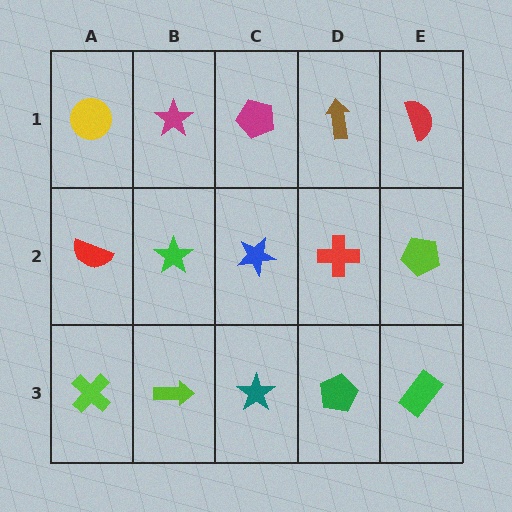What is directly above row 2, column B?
A magenta star.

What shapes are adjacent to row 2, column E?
A red semicircle (row 1, column E), a green rectangle (row 3, column E), a red cross (row 2, column D).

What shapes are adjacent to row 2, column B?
A magenta star (row 1, column B), a lime arrow (row 3, column B), a red semicircle (row 2, column A), a blue star (row 2, column C).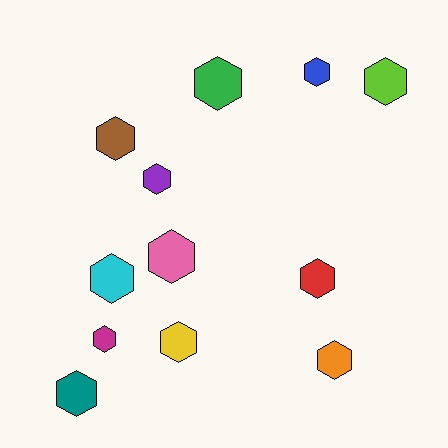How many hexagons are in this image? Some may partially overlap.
There are 12 hexagons.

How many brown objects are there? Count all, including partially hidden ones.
There is 1 brown object.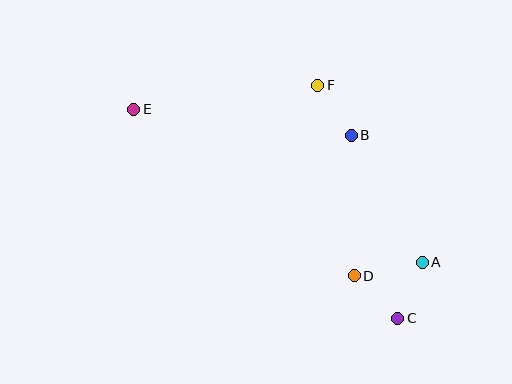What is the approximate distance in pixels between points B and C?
The distance between B and C is approximately 189 pixels.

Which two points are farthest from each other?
Points C and E are farthest from each other.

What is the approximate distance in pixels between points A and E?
The distance between A and E is approximately 327 pixels.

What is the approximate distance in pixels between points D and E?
The distance between D and E is approximately 277 pixels.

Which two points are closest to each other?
Points B and F are closest to each other.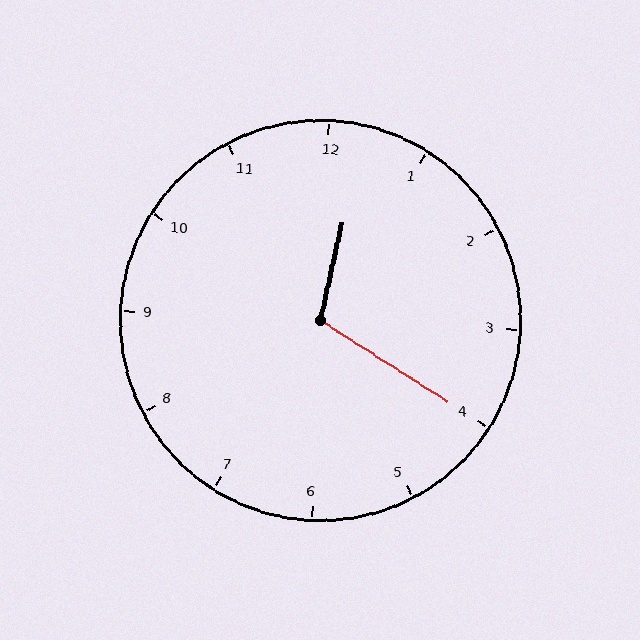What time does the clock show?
12:20.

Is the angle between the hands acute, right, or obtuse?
It is obtuse.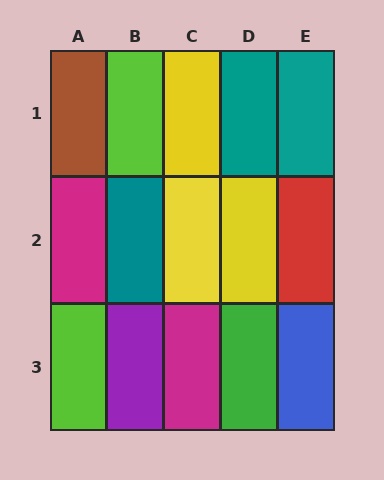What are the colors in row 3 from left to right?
Lime, purple, magenta, green, blue.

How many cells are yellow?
3 cells are yellow.